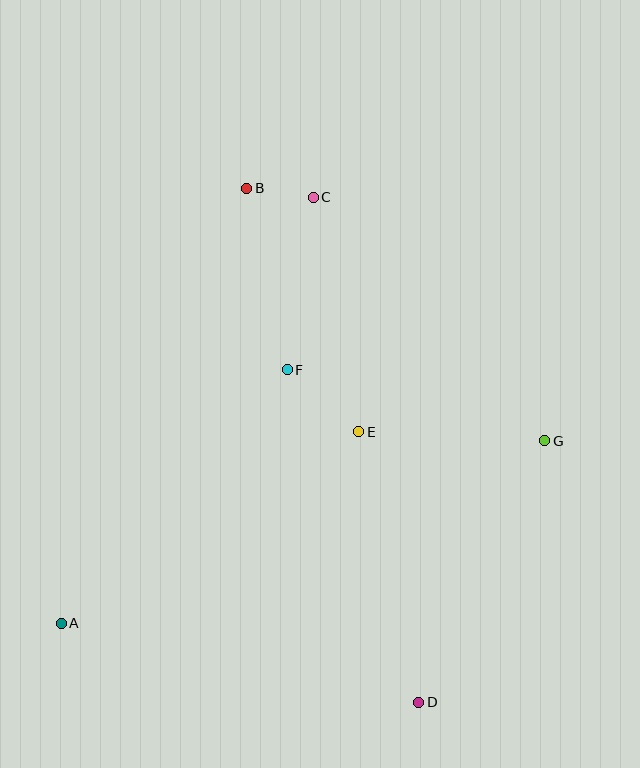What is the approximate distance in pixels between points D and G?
The distance between D and G is approximately 290 pixels.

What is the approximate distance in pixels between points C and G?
The distance between C and G is approximately 336 pixels.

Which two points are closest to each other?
Points B and C are closest to each other.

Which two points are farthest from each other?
Points B and D are farthest from each other.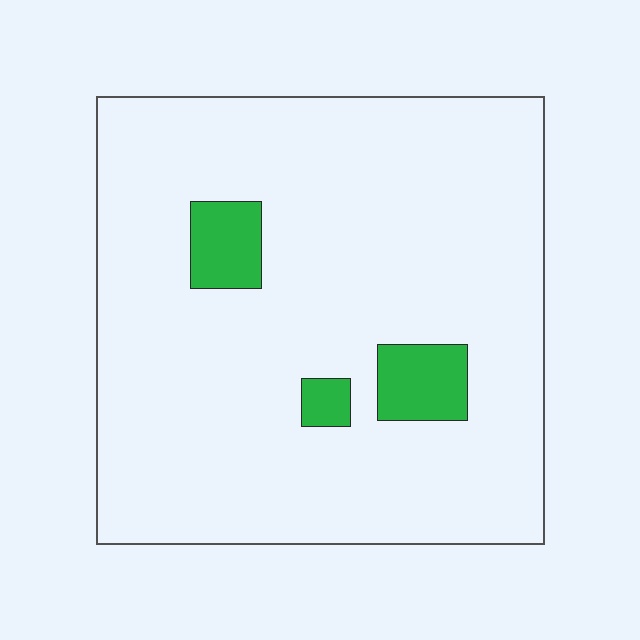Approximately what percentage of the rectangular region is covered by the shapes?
Approximately 10%.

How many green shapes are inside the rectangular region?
3.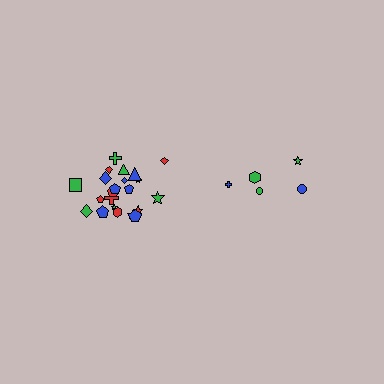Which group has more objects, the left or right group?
The left group.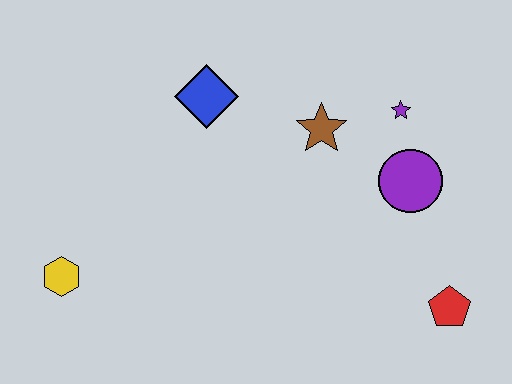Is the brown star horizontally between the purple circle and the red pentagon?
No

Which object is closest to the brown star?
The purple star is closest to the brown star.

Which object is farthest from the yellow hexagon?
The red pentagon is farthest from the yellow hexagon.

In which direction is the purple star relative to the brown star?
The purple star is to the right of the brown star.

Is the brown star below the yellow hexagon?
No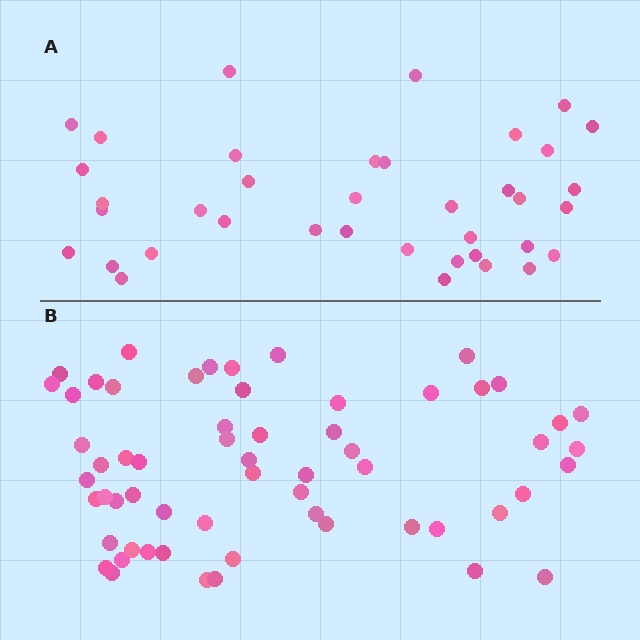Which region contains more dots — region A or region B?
Region B (the bottom region) has more dots.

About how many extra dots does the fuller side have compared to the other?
Region B has approximately 20 more dots than region A.